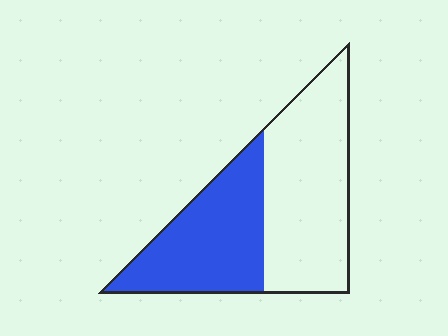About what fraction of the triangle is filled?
About two fifths (2/5).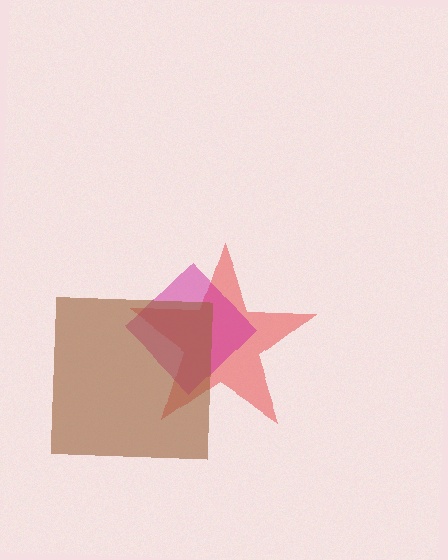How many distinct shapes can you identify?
There are 3 distinct shapes: a red star, a magenta diamond, a brown square.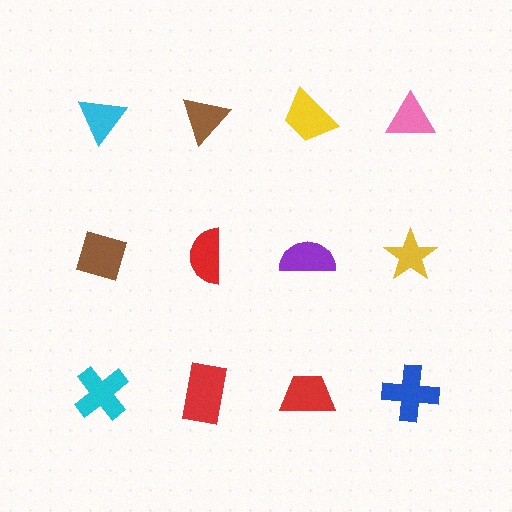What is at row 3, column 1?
A cyan cross.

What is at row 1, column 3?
A yellow trapezoid.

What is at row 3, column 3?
A red trapezoid.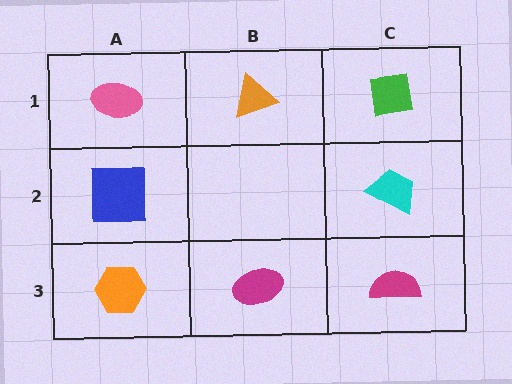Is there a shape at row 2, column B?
No, that cell is empty.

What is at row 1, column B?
An orange triangle.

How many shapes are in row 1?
3 shapes.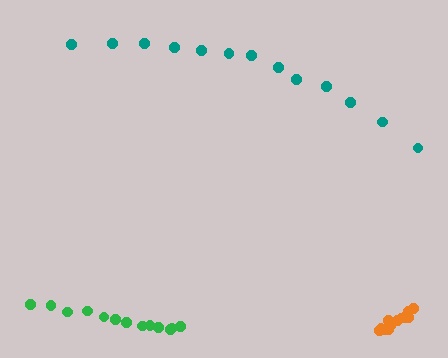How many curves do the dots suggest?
There are 3 distinct paths.